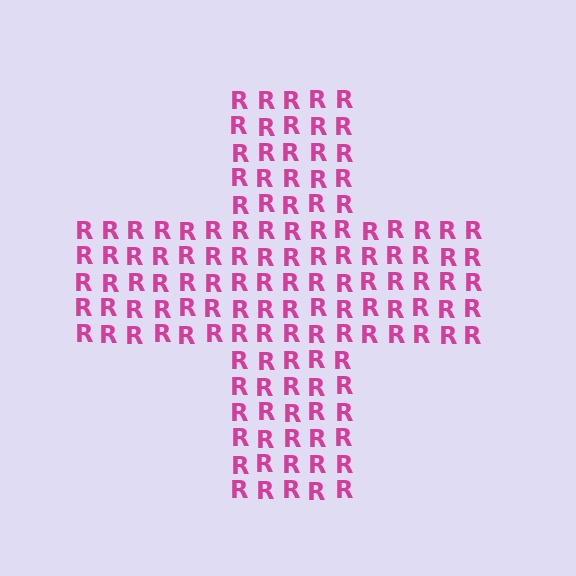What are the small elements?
The small elements are letter R's.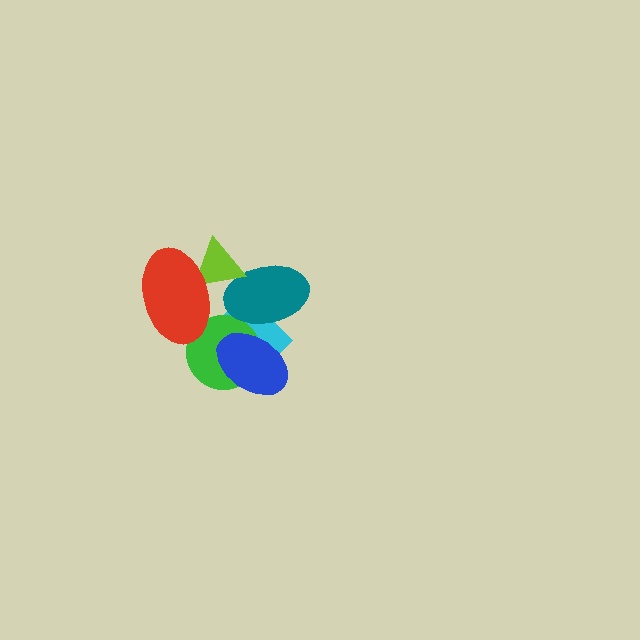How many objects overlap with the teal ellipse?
4 objects overlap with the teal ellipse.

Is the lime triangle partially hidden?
Yes, it is partially covered by another shape.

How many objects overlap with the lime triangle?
2 objects overlap with the lime triangle.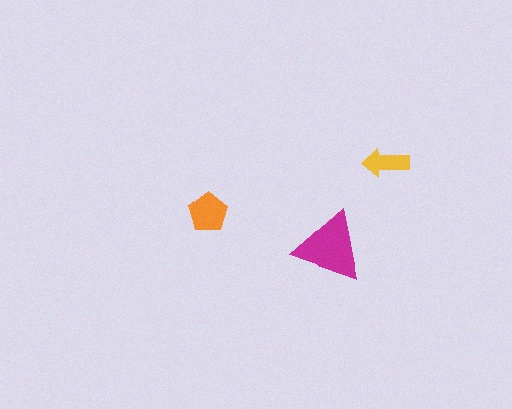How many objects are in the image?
There are 3 objects in the image.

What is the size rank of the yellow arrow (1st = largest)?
3rd.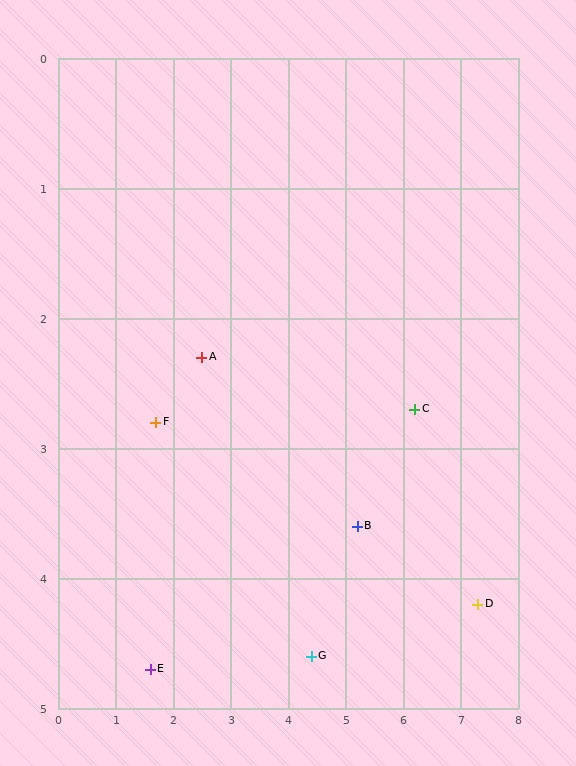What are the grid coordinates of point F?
Point F is at approximately (1.7, 2.8).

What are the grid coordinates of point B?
Point B is at approximately (5.2, 3.6).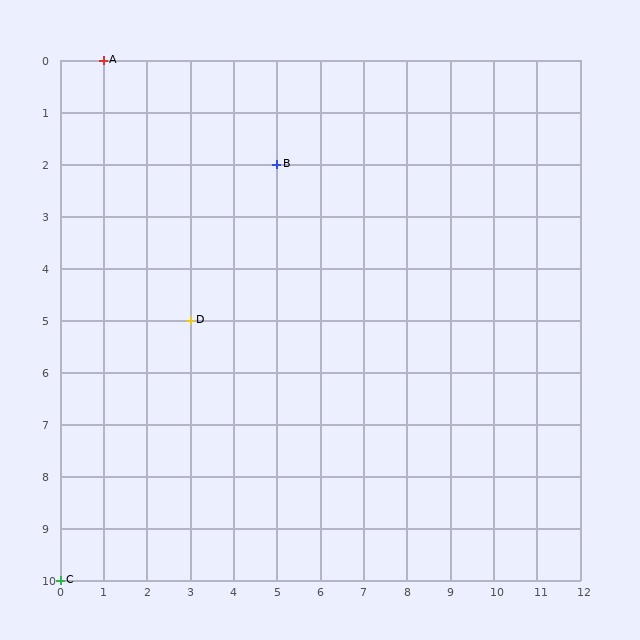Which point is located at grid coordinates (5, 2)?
Point B is at (5, 2).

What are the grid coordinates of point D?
Point D is at grid coordinates (3, 5).